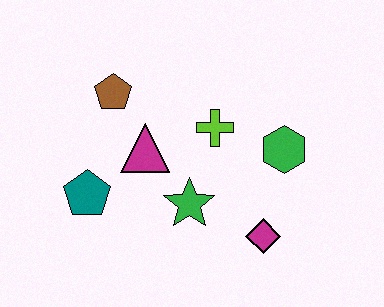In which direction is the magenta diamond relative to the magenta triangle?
The magenta diamond is to the right of the magenta triangle.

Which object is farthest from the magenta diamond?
The brown pentagon is farthest from the magenta diamond.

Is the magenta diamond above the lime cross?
No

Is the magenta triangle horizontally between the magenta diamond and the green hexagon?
No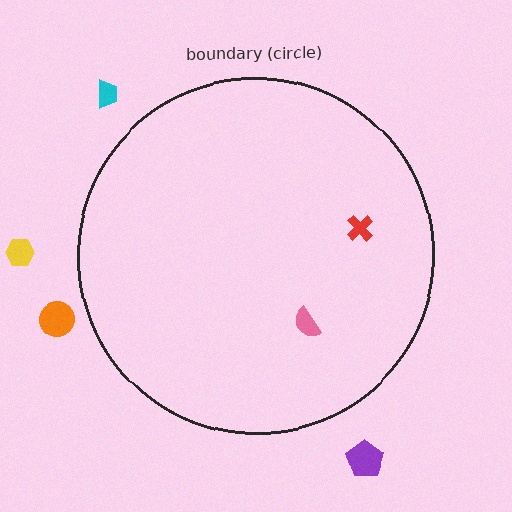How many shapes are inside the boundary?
2 inside, 4 outside.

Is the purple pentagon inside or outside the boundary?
Outside.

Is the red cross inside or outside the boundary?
Inside.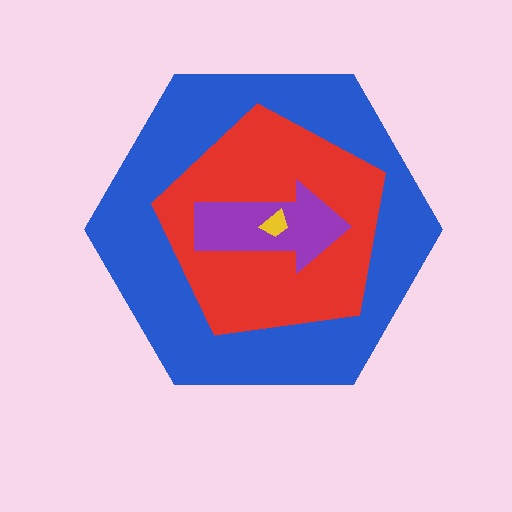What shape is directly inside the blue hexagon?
The red pentagon.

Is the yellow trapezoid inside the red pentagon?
Yes.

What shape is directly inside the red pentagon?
The purple arrow.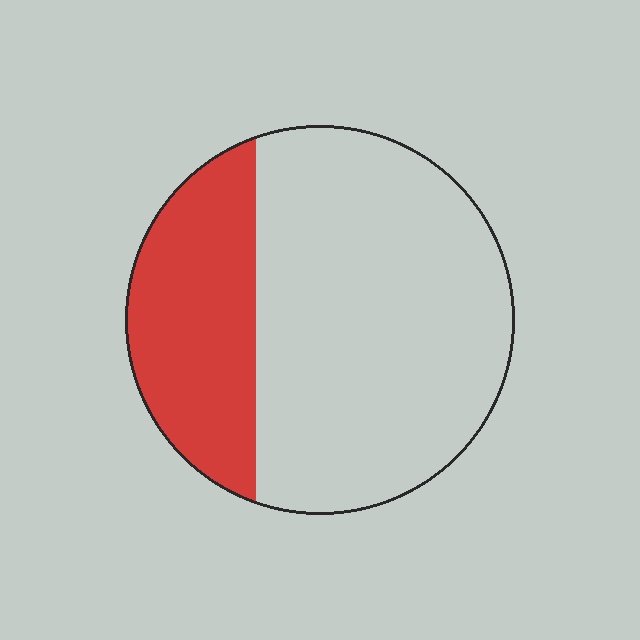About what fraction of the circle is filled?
About one third (1/3).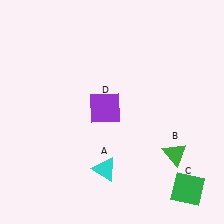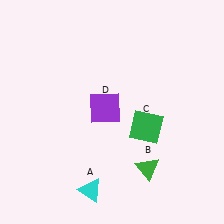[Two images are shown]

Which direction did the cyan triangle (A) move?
The cyan triangle (A) moved down.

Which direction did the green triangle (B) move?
The green triangle (B) moved left.